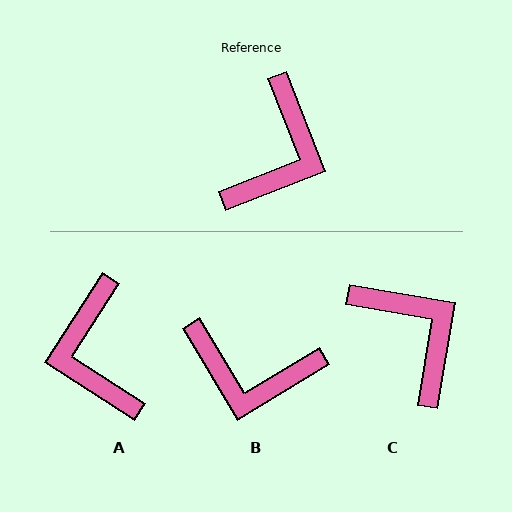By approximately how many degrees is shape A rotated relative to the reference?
Approximately 144 degrees clockwise.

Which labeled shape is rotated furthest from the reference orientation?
A, about 144 degrees away.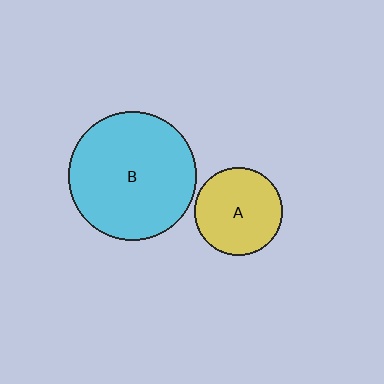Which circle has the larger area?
Circle B (cyan).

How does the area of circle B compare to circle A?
Approximately 2.1 times.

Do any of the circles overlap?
No, none of the circles overlap.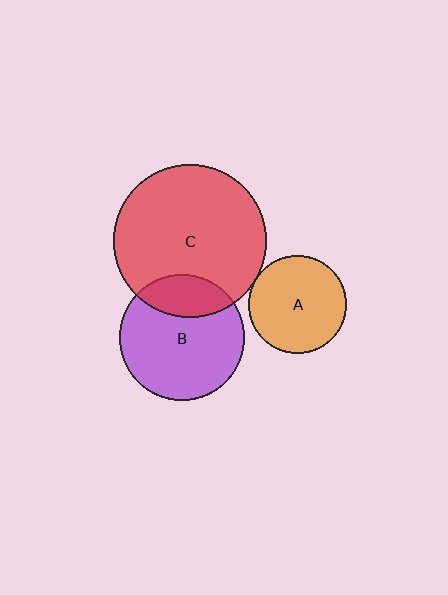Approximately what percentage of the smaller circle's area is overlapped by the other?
Approximately 25%.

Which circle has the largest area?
Circle C (red).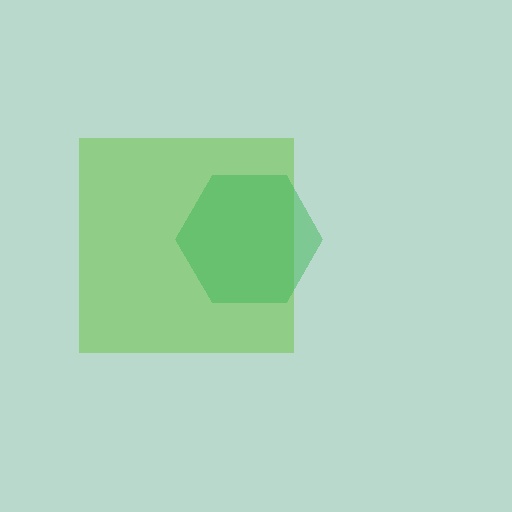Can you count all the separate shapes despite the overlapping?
Yes, there are 2 separate shapes.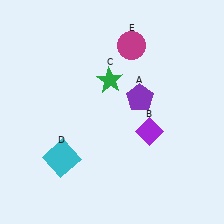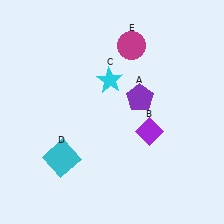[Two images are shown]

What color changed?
The star (C) changed from green in Image 1 to cyan in Image 2.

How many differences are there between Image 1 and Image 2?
There is 1 difference between the two images.